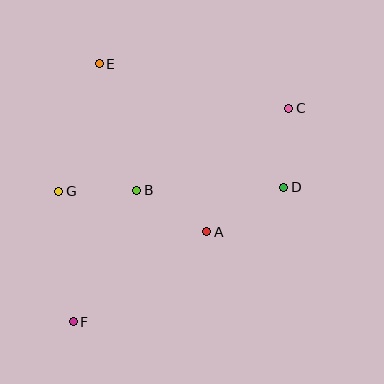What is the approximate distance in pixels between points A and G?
The distance between A and G is approximately 154 pixels.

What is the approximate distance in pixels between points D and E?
The distance between D and E is approximately 222 pixels.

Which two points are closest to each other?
Points B and G are closest to each other.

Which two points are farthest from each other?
Points C and F are farthest from each other.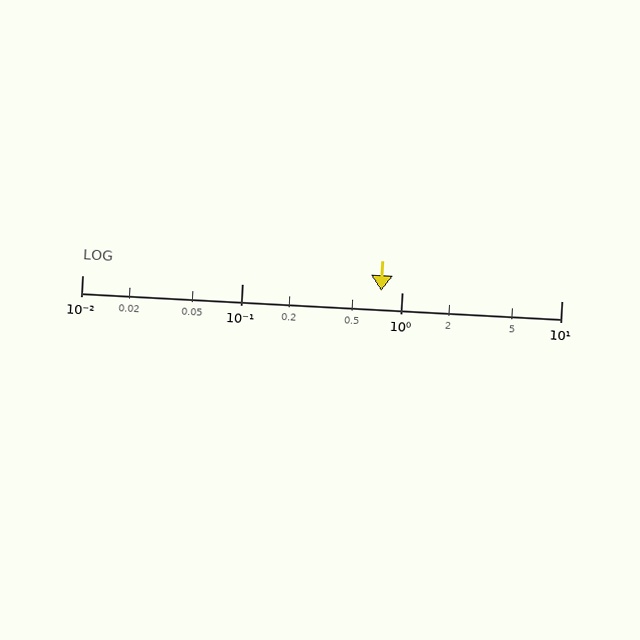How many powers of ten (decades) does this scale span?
The scale spans 3 decades, from 0.01 to 10.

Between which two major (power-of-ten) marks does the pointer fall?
The pointer is between 0.1 and 1.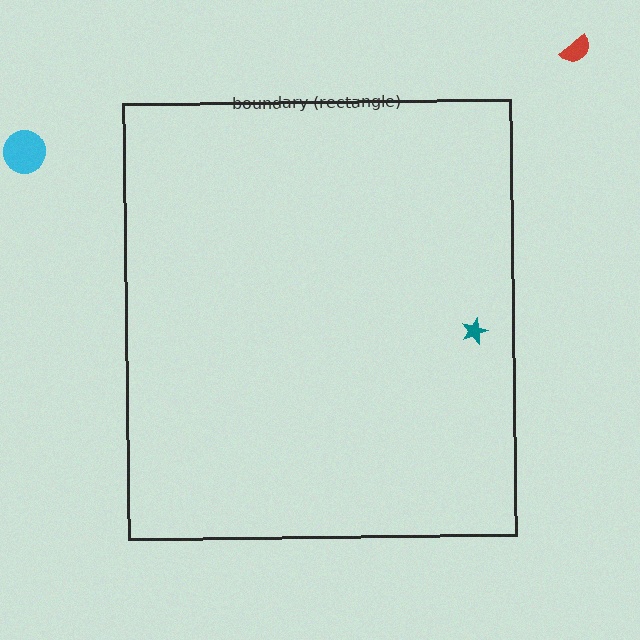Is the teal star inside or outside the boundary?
Inside.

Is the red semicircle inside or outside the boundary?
Outside.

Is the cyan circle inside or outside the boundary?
Outside.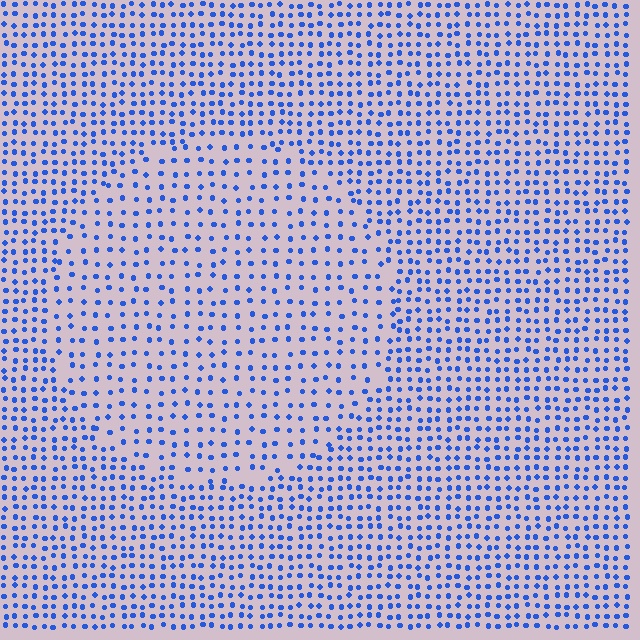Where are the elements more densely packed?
The elements are more densely packed outside the circle boundary.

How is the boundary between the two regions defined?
The boundary is defined by a change in element density (approximately 1.7x ratio). All elements are the same color, size, and shape.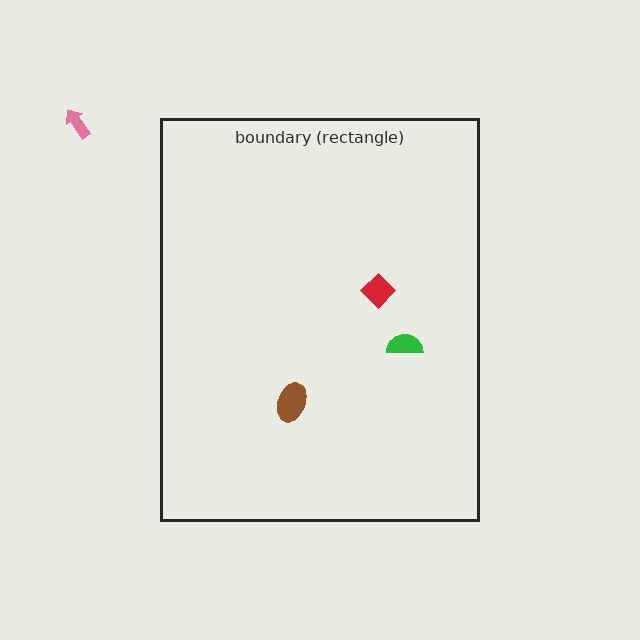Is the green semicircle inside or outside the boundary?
Inside.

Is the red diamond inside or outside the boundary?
Inside.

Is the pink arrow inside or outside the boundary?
Outside.